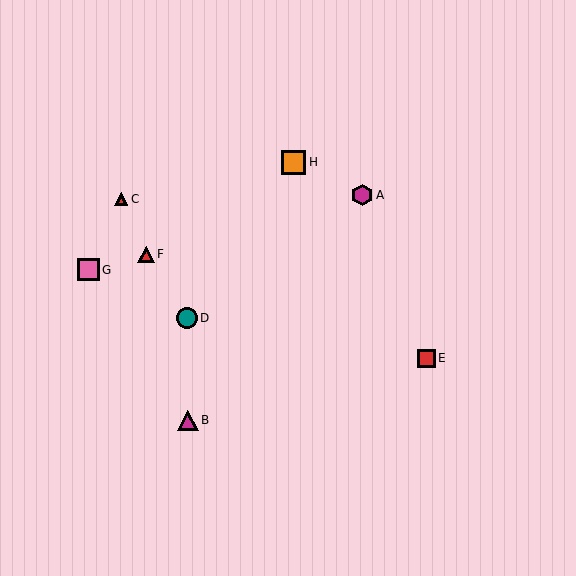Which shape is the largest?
The orange square (labeled H) is the largest.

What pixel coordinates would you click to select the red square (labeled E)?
Click at (426, 358) to select the red square E.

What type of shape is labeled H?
Shape H is an orange square.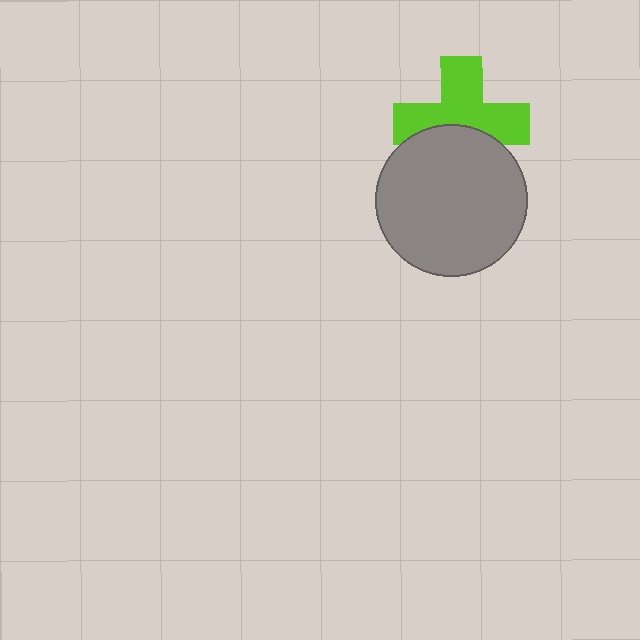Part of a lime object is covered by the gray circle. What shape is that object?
It is a cross.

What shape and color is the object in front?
The object in front is a gray circle.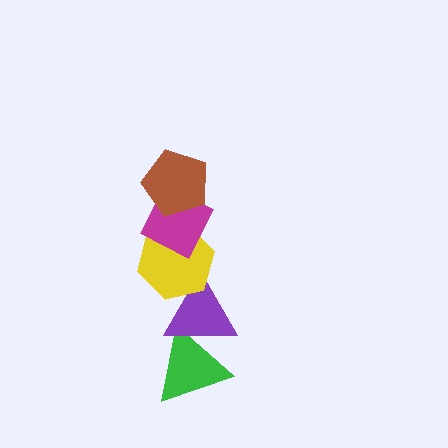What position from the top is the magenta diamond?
The magenta diamond is 2nd from the top.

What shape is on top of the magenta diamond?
The brown pentagon is on top of the magenta diamond.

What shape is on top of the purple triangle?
The yellow hexagon is on top of the purple triangle.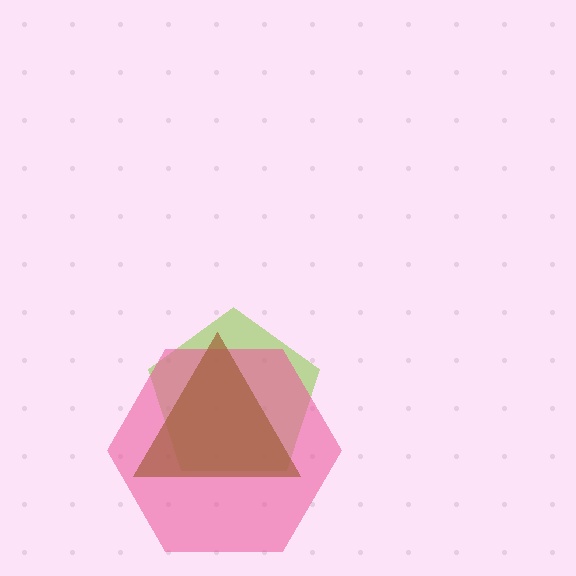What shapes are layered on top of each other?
The layered shapes are: a lime pentagon, a pink hexagon, a brown triangle.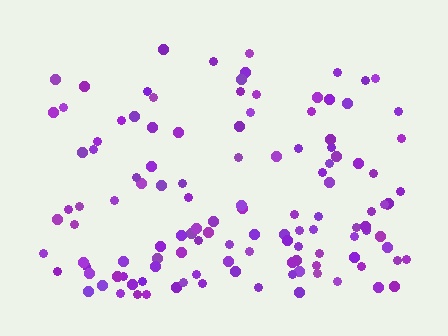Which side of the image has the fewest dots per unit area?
The top.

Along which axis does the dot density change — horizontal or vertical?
Vertical.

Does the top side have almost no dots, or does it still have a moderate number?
Still a moderate number, just noticeably fewer than the bottom.